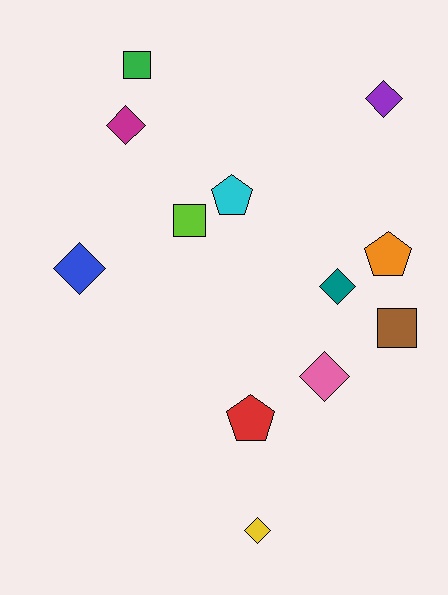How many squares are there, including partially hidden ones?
There are 3 squares.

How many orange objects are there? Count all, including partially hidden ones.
There is 1 orange object.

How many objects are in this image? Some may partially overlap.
There are 12 objects.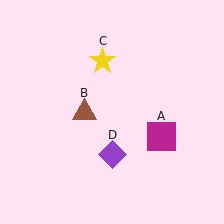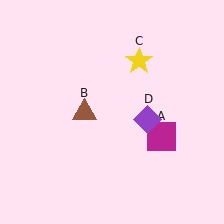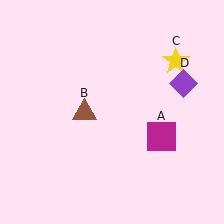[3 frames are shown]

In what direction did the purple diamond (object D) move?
The purple diamond (object D) moved up and to the right.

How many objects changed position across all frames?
2 objects changed position: yellow star (object C), purple diamond (object D).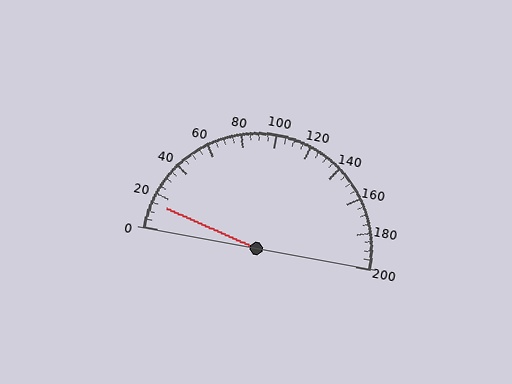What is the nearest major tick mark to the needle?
The nearest major tick mark is 20.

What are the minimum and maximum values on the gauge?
The gauge ranges from 0 to 200.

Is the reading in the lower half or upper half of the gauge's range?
The reading is in the lower half of the range (0 to 200).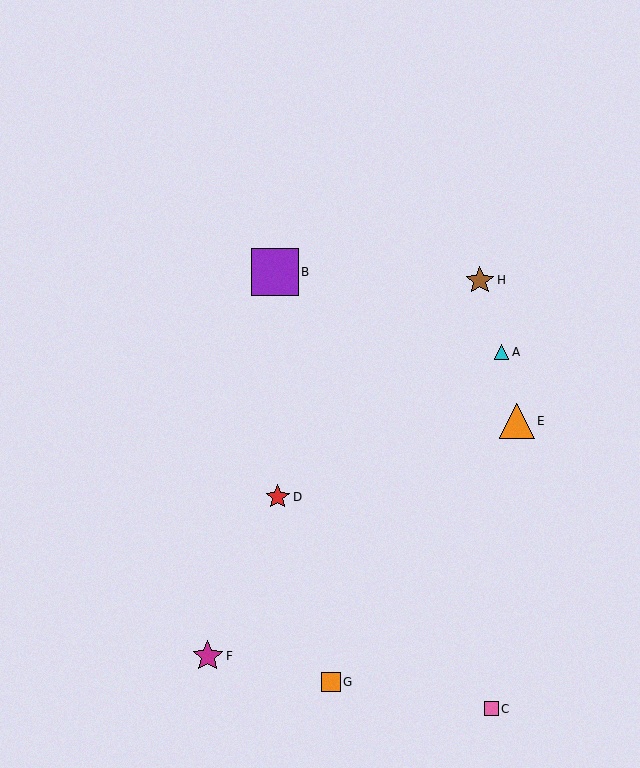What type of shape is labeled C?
Shape C is a pink square.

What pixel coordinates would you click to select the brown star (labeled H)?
Click at (480, 280) to select the brown star H.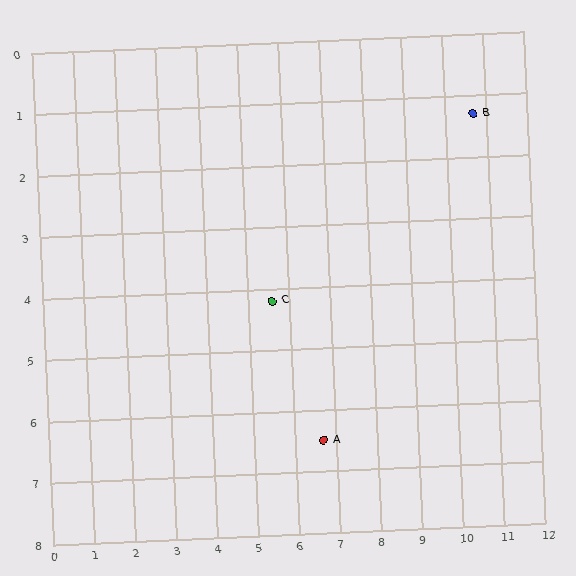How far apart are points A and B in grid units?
Points A and B are about 6.6 grid units apart.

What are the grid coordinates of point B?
Point B is at approximately (10.7, 1.3).